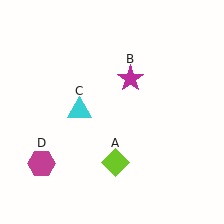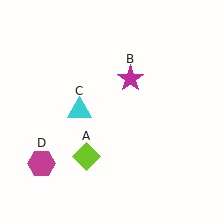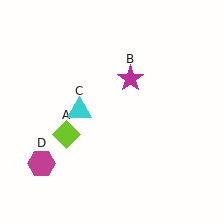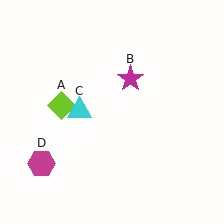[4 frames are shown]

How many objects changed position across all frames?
1 object changed position: lime diamond (object A).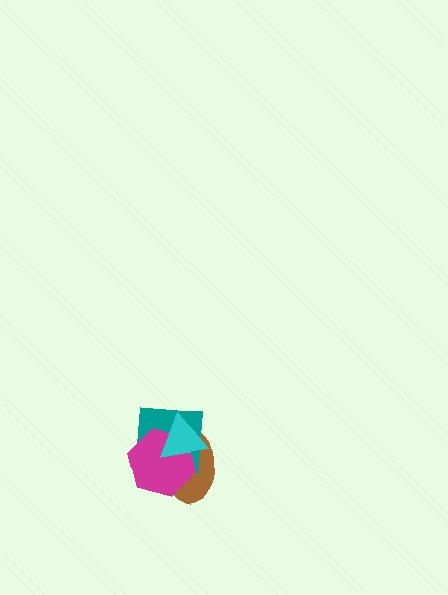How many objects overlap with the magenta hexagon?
3 objects overlap with the magenta hexagon.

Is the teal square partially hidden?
Yes, it is partially covered by another shape.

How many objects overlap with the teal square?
3 objects overlap with the teal square.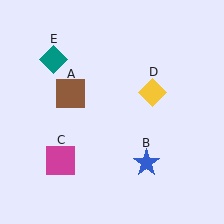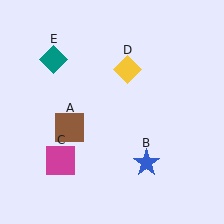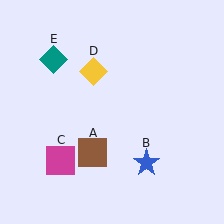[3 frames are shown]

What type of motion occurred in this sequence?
The brown square (object A), yellow diamond (object D) rotated counterclockwise around the center of the scene.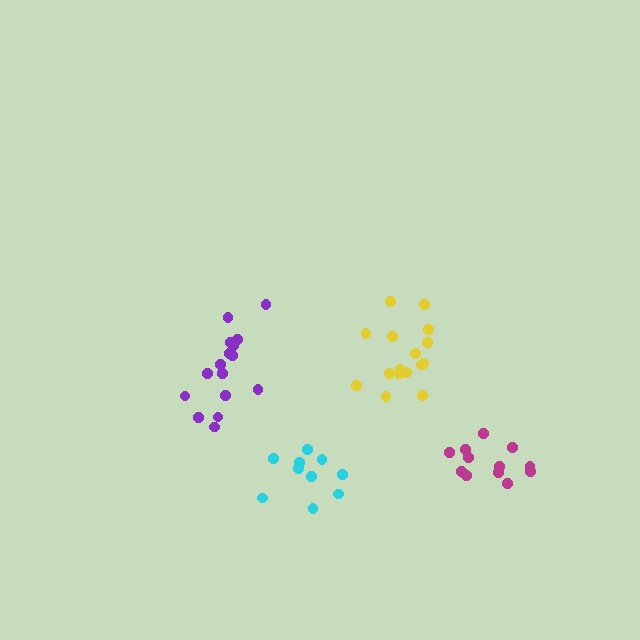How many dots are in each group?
Group 1: 12 dots, Group 2: 16 dots, Group 3: 16 dots, Group 4: 10 dots (54 total).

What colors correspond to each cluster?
The clusters are colored: magenta, purple, yellow, cyan.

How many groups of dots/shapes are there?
There are 4 groups.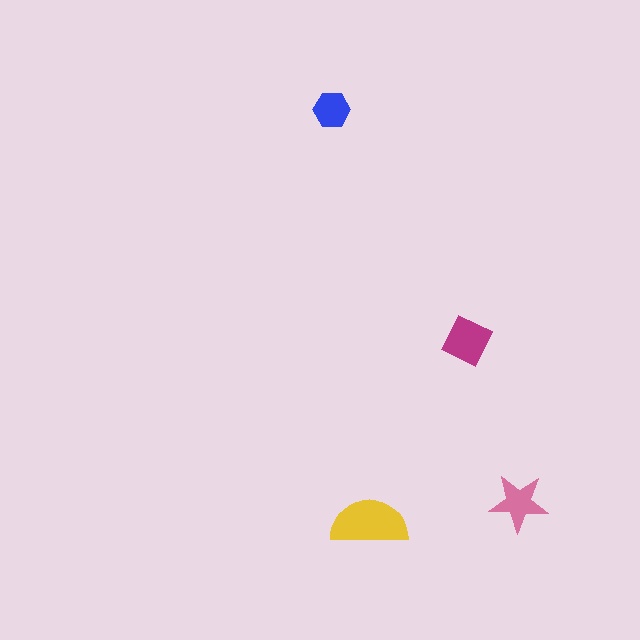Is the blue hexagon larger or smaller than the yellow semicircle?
Smaller.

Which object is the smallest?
The blue hexagon.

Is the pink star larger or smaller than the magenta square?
Smaller.